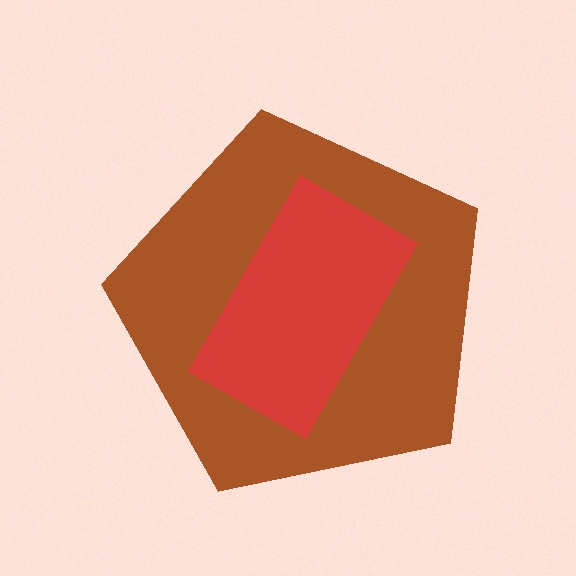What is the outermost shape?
The brown pentagon.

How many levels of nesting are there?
2.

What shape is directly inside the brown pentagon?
The red rectangle.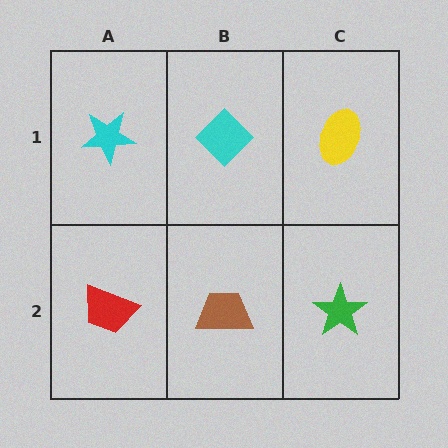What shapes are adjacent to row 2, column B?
A cyan diamond (row 1, column B), a red trapezoid (row 2, column A), a green star (row 2, column C).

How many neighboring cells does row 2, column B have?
3.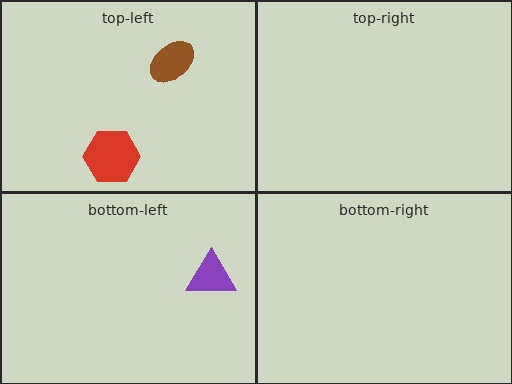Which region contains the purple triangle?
The bottom-left region.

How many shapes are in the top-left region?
2.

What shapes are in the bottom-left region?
The purple triangle.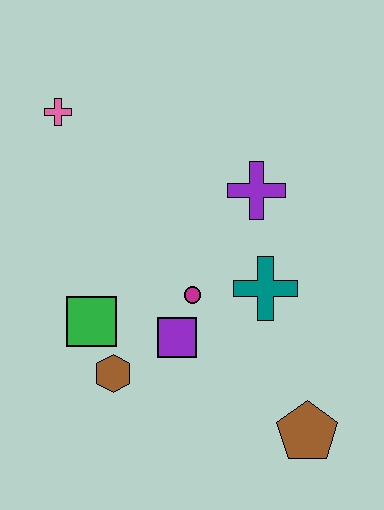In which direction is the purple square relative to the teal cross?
The purple square is to the left of the teal cross.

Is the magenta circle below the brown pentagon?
No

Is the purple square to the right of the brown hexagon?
Yes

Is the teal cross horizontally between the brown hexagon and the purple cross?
No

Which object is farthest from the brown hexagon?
The pink cross is farthest from the brown hexagon.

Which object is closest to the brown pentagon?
The teal cross is closest to the brown pentagon.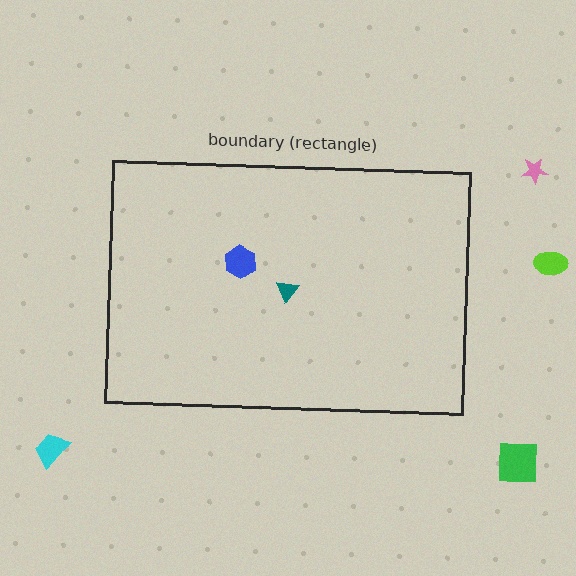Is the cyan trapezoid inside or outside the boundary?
Outside.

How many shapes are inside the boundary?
2 inside, 4 outside.